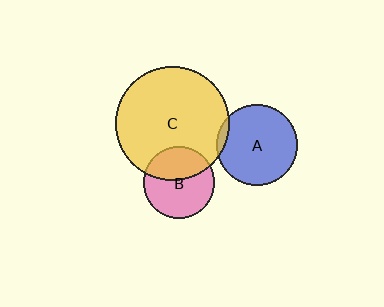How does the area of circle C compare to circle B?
Approximately 2.5 times.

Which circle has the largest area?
Circle C (yellow).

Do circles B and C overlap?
Yes.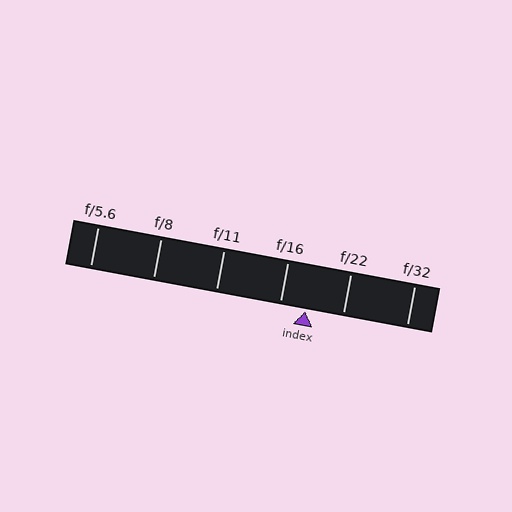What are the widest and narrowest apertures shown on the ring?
The widest aperture shown is f/5.6 and the narrowest is f/32.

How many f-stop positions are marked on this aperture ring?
There are 6 f-stop positions marked.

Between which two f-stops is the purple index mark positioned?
The index mark is between f/16 and f/22.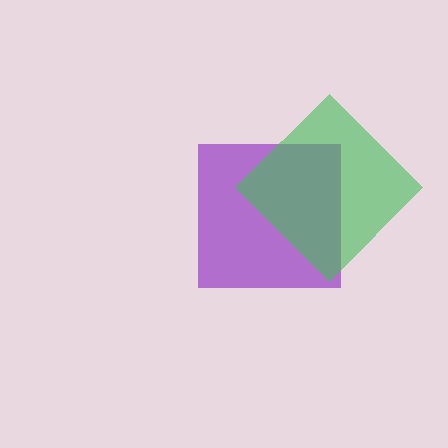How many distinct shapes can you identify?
There are 2 distinct shapes: a purple square, a green diamond.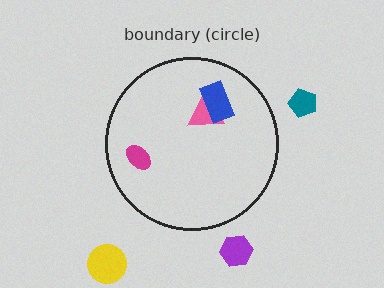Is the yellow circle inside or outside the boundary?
Outside.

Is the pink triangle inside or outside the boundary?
Inside.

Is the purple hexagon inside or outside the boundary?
Outside.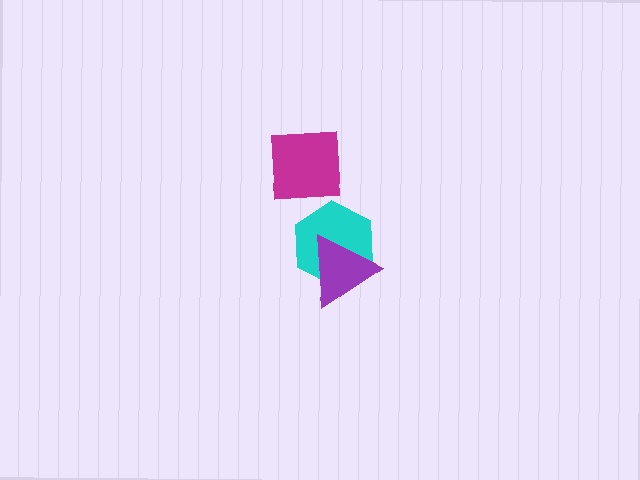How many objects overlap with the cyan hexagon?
1 object overlaps with the cyan hexagon.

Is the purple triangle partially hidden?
No, no other shape covers it.